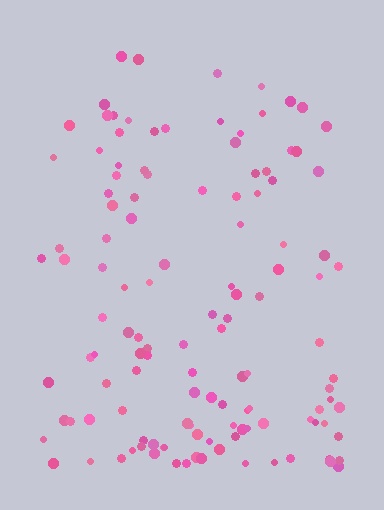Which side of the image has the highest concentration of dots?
The bottom.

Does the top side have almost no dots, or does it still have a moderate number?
Still a moderate number, just noticeably fewer than the bottom.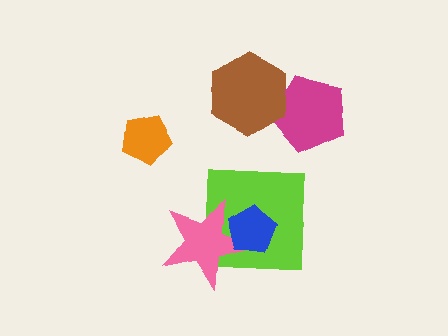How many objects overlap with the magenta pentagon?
1 object overlaps with the magenta pentagon.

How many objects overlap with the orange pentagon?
0 objects overlap with the orange pentagon.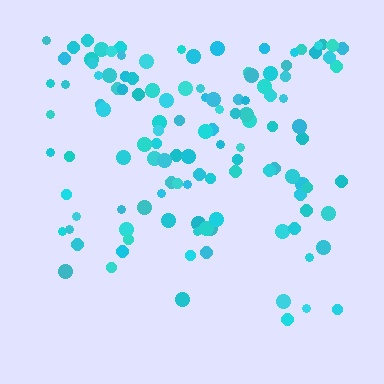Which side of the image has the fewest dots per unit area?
The bottom.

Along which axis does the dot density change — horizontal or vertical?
Vertical.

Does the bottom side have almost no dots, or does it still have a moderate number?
Still a moderate number, just noticeably fewer than the top.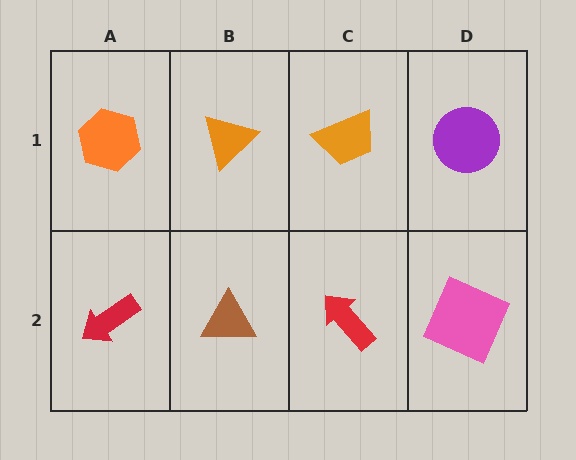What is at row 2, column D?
A pink square.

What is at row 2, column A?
A red arrow.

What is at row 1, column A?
An orange hexagon.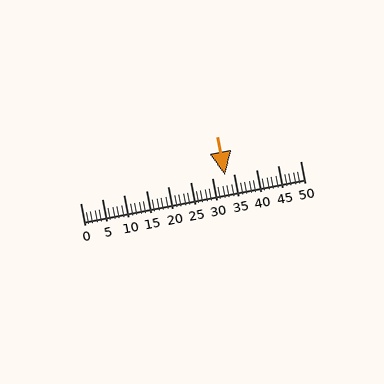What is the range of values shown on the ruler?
The ruler shows values from 0 to 50.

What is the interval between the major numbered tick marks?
The major tick marks are spaced 5 units apart.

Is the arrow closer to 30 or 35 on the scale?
The arrow is closer to 35.